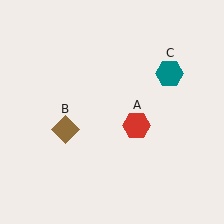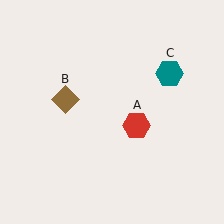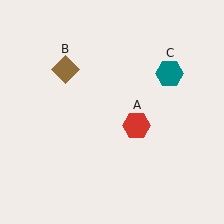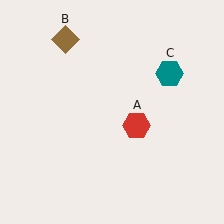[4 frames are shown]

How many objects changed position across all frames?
1 object changed position: brown diamond (object B).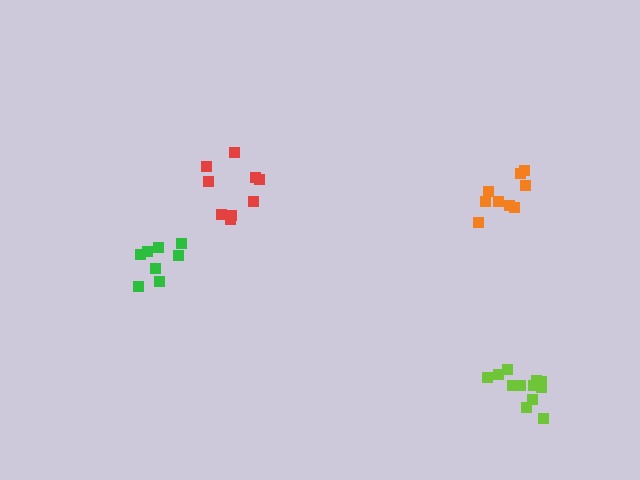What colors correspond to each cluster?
The clusters are colored: red, green, orange, lime.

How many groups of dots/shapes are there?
There are 4 groups.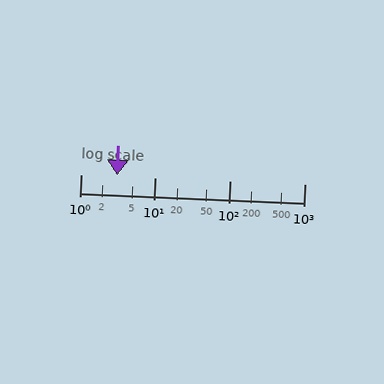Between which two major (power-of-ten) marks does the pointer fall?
The pointer is between 1 and 10.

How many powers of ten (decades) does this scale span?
The scale spans 3 decades, from 1 to 1000.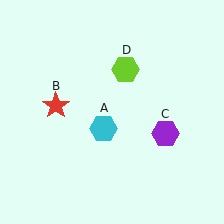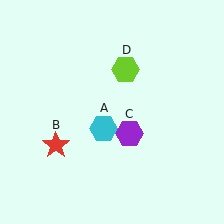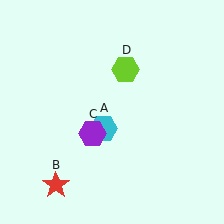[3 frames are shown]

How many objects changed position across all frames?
2 objects changed position: red star (object B), purple hexagon (object C).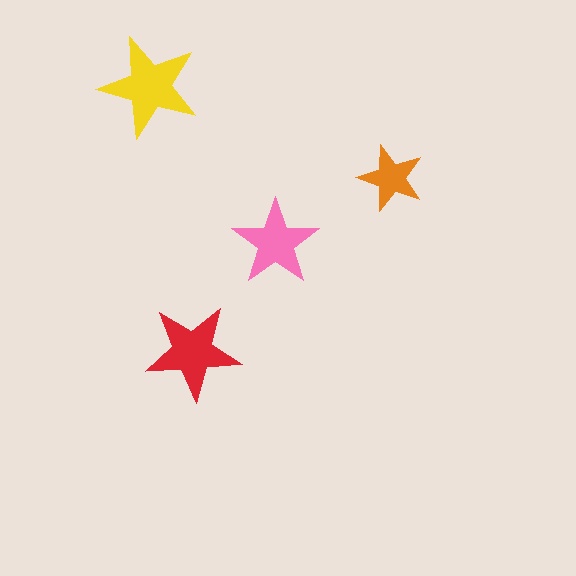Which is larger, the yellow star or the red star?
The yellow one.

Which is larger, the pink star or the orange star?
The pink one.